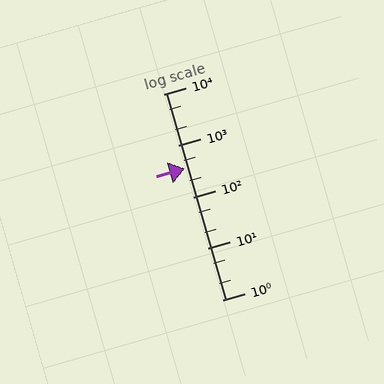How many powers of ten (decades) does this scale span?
The scale spans 4 decades, from 1 to 10000.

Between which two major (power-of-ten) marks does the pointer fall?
The pointer is between 100 and 1000.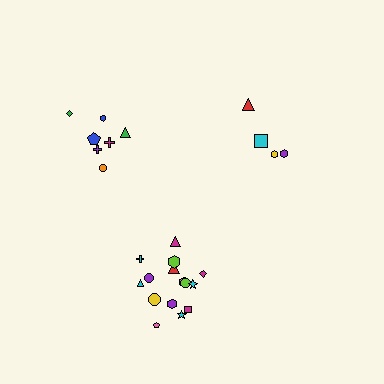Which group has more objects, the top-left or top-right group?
The top-left group.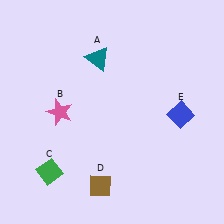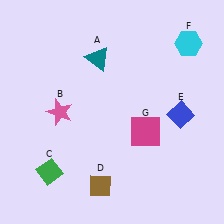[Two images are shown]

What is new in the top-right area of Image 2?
A cyan hexagon (F) was added in the top-right area of Image 2.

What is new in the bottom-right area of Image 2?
A magenta square (G) was added in the bottom-right area of Image 2.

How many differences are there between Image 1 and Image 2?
There are 2 differences between the two images.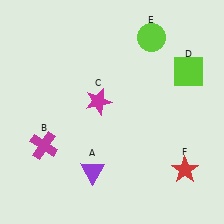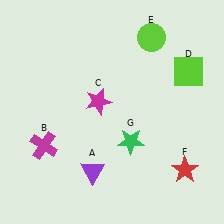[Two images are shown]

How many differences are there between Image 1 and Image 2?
There is 1 difference between the two images.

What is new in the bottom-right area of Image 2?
A green star (G) was added in the bottom-right area of Image 2.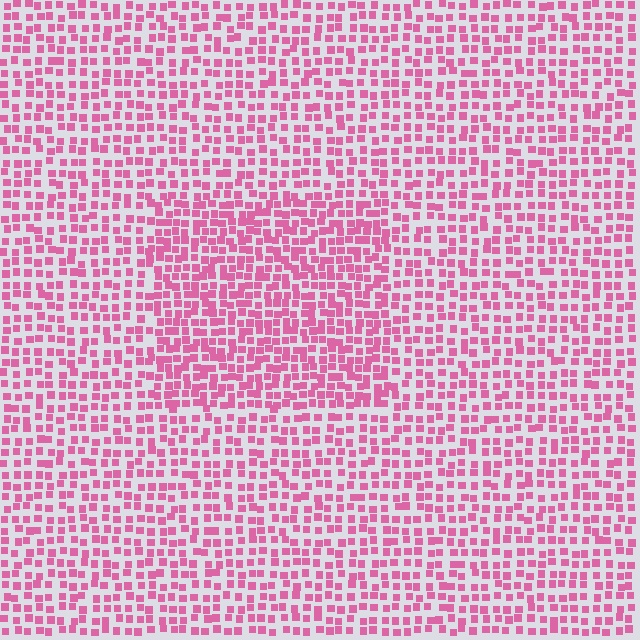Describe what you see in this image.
The image contains small pink elements arranged at two different densities. A rectangle-shaped region is visible where the elements are more densely packed than the surrounding area.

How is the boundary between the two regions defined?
The boundary is defined by a change in element density (approximately 1.5x ratio). All elements are the same color, size, and shape.